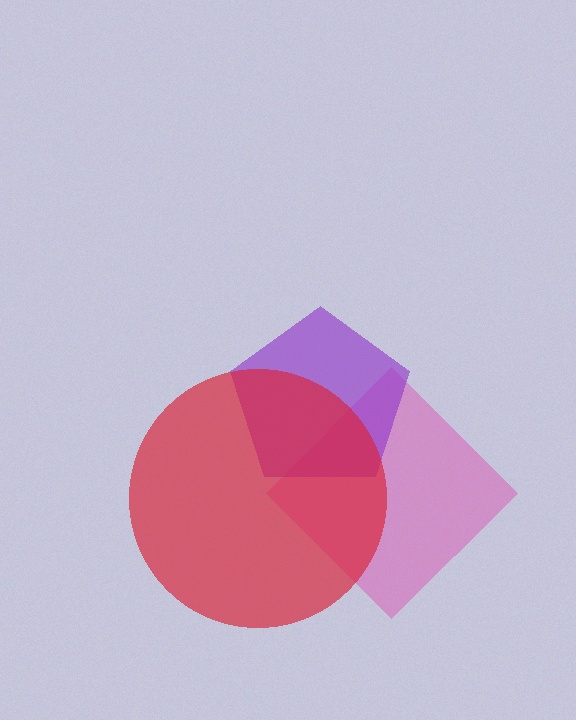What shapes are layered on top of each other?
The layered shapes are: a pink diamond, a purple pentagon, a red circle.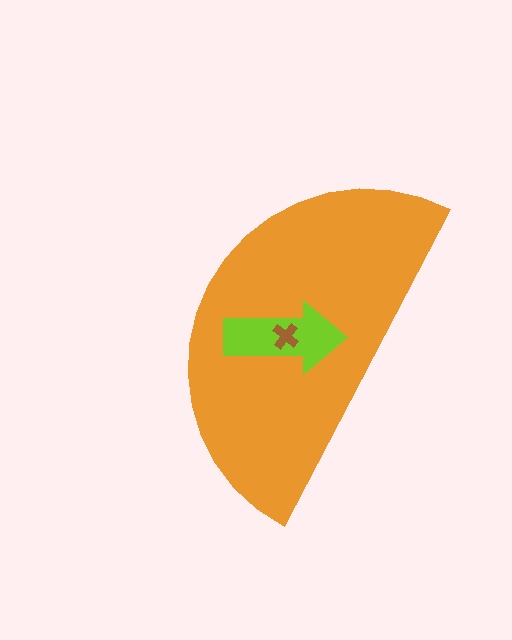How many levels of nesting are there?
3.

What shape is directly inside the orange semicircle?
The lime arrow.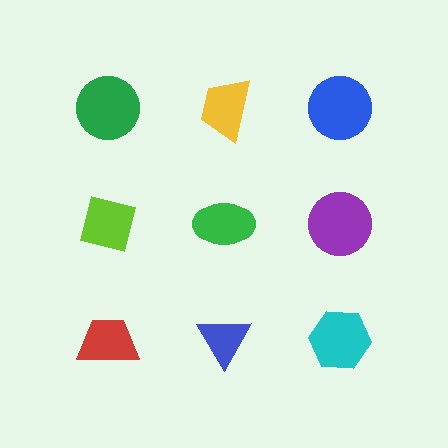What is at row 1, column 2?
A yellow trapezoid.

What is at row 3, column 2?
A blue triangle.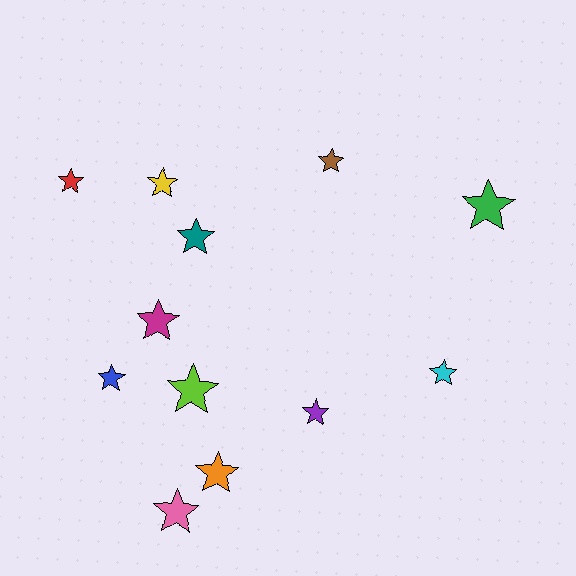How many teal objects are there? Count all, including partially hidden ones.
There is 1 teal object.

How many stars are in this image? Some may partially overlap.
There are 12 stars.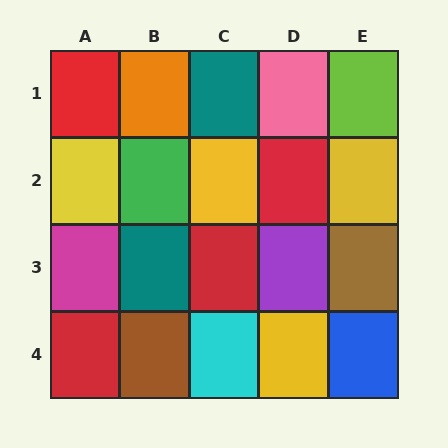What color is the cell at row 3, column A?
Magenta.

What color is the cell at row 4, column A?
Red.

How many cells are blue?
1 cell is blue.